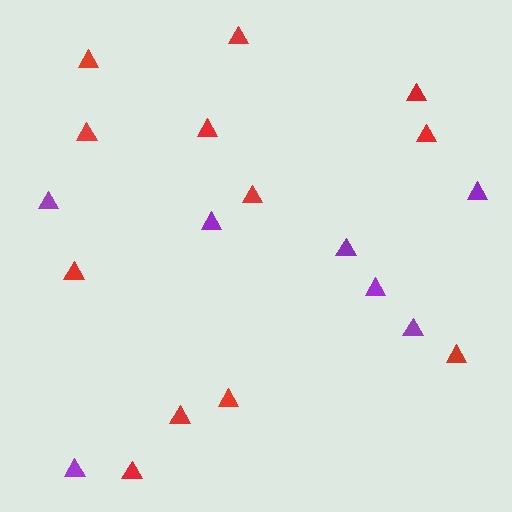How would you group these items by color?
There are 2 groups: one group of red triangles (12) and one group of purple triangles (7).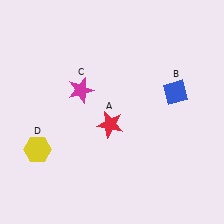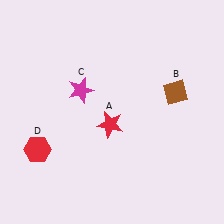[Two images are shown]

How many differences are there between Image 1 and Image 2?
There are 2 differences between the two images.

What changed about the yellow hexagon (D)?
In Image 1, D is yellow. In Image 2, it changed to red.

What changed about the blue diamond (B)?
In Image 1, B is blue. In Image 2, it changed to brown.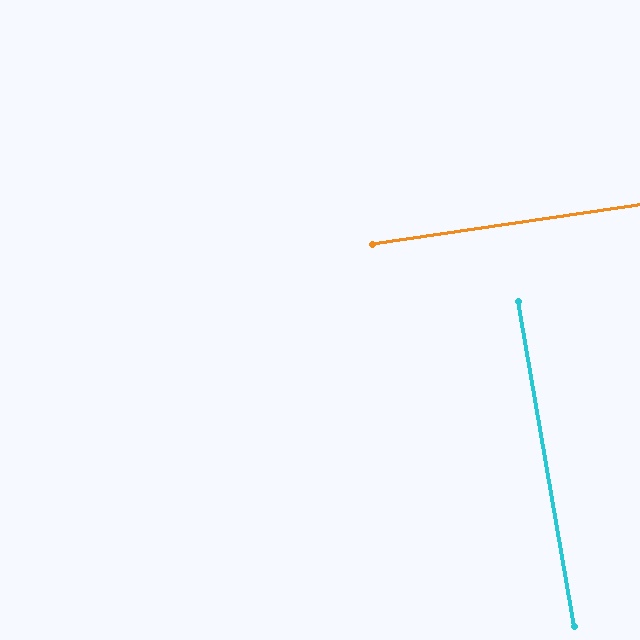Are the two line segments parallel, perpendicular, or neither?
Perpendicular — they meet at approximately 89°.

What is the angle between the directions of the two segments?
Approximately 89 degrees.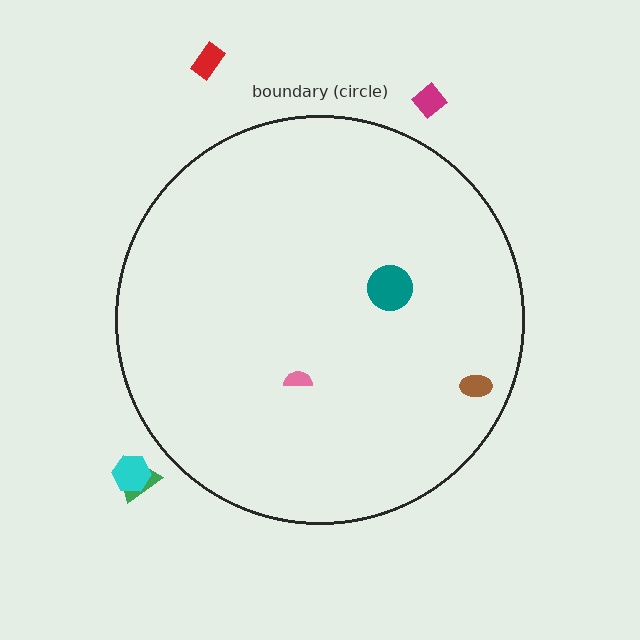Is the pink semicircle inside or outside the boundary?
Inside.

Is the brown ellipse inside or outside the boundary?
Inside.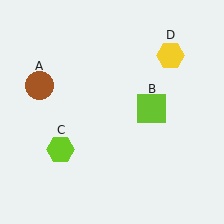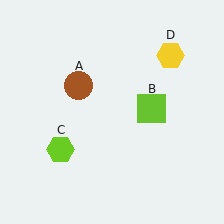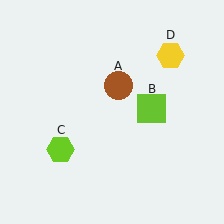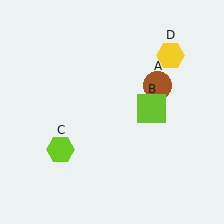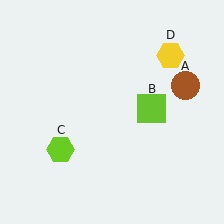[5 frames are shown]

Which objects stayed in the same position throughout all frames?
Lime square (object B) and lime hexagon (object C) and yellow hexagon (object D) remained stationary.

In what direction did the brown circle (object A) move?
The brown circle (object A) moved right.